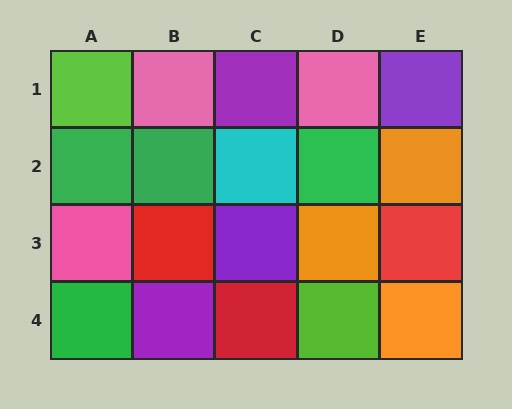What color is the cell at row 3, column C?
Purple.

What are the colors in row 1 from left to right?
Lime, pink, purple, pink, purple.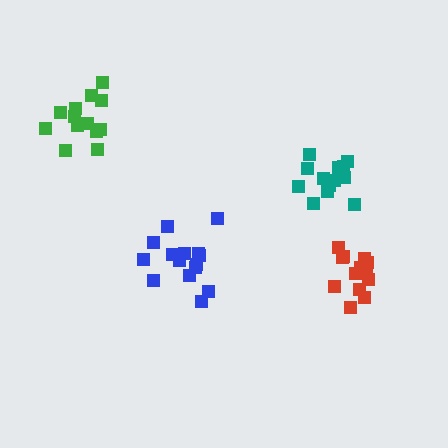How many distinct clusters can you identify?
There are 4 distinct clusters.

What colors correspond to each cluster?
The clusters are colored: green, blue, teal, red.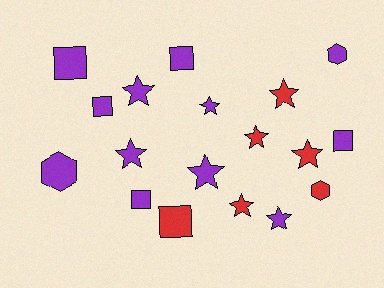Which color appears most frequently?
Purple, with 12 objects.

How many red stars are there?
There are 4 red stars.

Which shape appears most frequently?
Star, with 9 objects.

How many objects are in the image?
There are 18 objects.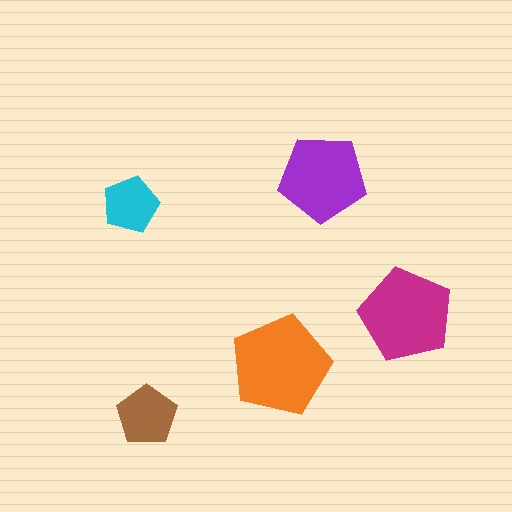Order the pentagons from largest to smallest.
the orange one, the magenta one, the purple one, the brown one, the cyan one.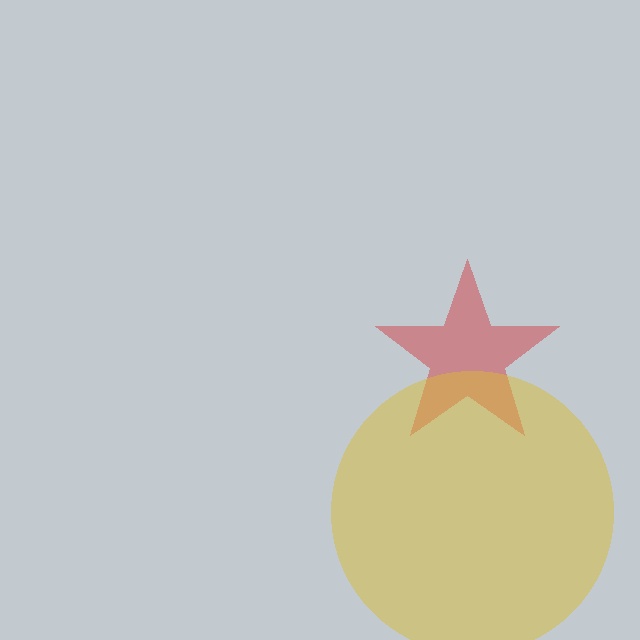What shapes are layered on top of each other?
The layered shapes are: a red star, a yellow circle.